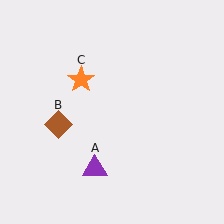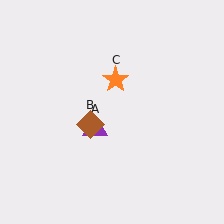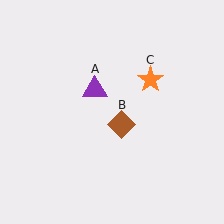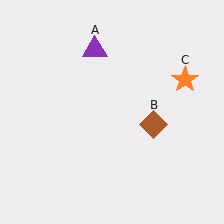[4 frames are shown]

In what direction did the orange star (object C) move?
The orange star (object C) moved right.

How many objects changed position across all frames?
3 objects changed position: purple triangle (object A), brown diamond (object B), orange star (object C).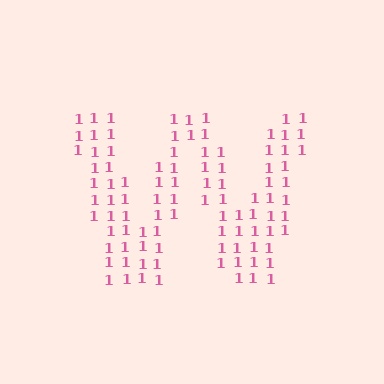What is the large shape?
The large shape is the letter W.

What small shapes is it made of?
It is made of small digit 1's.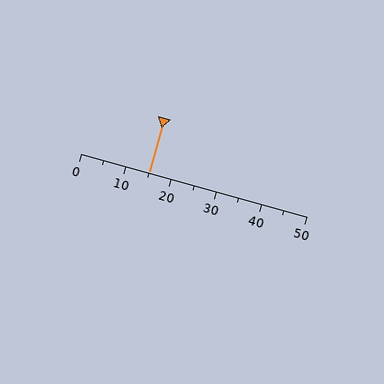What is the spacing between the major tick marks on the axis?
The major ticks are spaced 10 apart.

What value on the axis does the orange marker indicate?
The marker indicates approximately 15.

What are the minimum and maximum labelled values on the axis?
The axis runs from 0 to 50.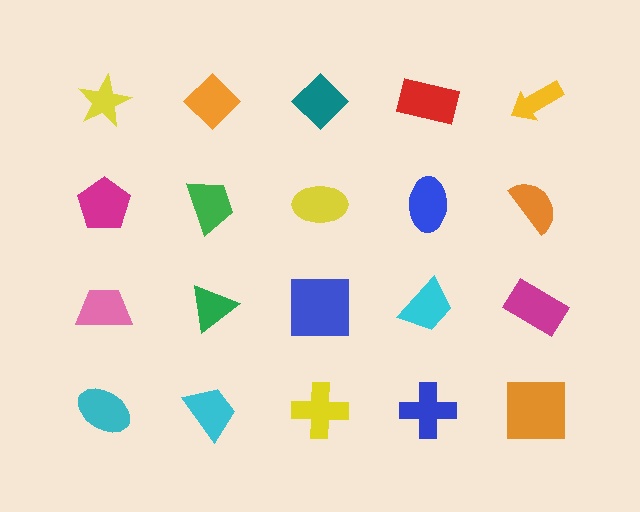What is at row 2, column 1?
A magenta pentagon.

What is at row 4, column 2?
A cyan trapezoid.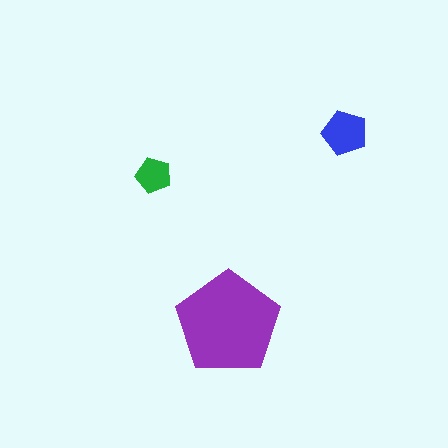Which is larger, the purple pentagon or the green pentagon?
The purple one.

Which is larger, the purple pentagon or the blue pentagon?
The purple one.